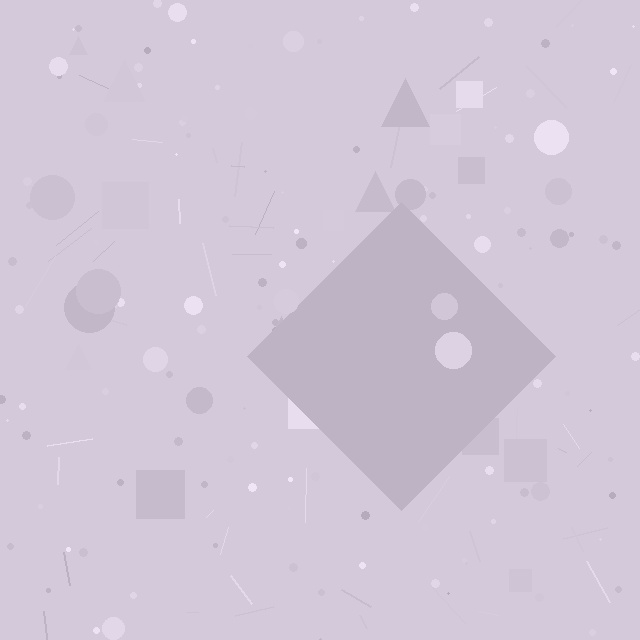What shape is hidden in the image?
A diamond is hidden in the image.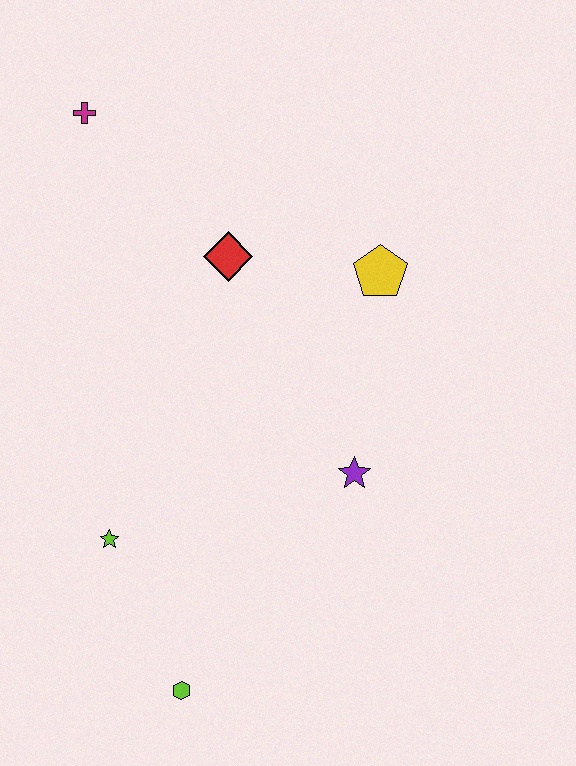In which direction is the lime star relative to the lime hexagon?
The lime star is above the lime hexagon.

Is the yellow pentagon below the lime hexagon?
No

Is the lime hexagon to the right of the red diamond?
No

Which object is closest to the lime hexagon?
The lime star is closest to the lime hexagon.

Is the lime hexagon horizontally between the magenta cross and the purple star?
Yes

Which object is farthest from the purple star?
The magenta cross is farthest from the purple star.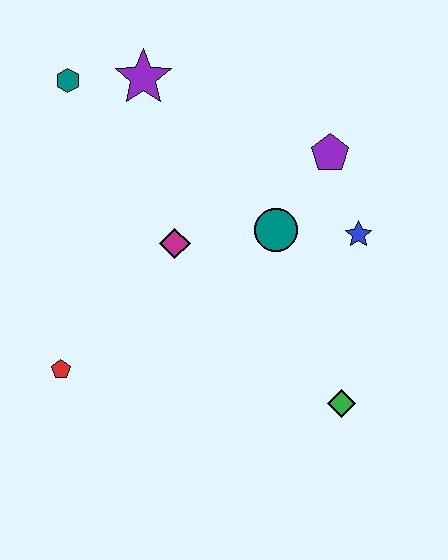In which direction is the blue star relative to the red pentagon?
The blue star is to the right of the red pentagon.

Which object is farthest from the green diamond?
The teal hexagon is farthest from the green diamond.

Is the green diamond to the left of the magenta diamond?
No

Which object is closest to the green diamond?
The blue star is closest to the green diamond.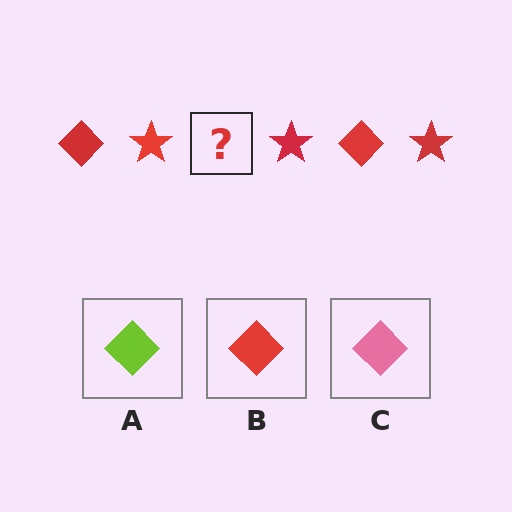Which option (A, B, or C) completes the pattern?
B.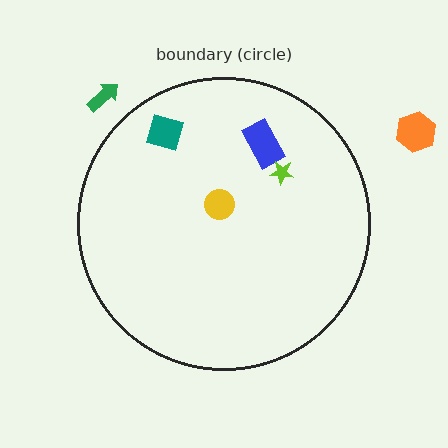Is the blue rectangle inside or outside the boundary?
Inside.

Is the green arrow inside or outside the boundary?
Outside.